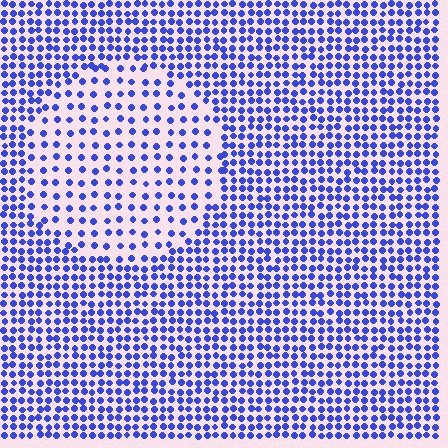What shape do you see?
I see a circle.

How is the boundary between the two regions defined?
The boundary is defined by a change in element density (approximately 2.1x ratio). All elements are the same color, size, and shape.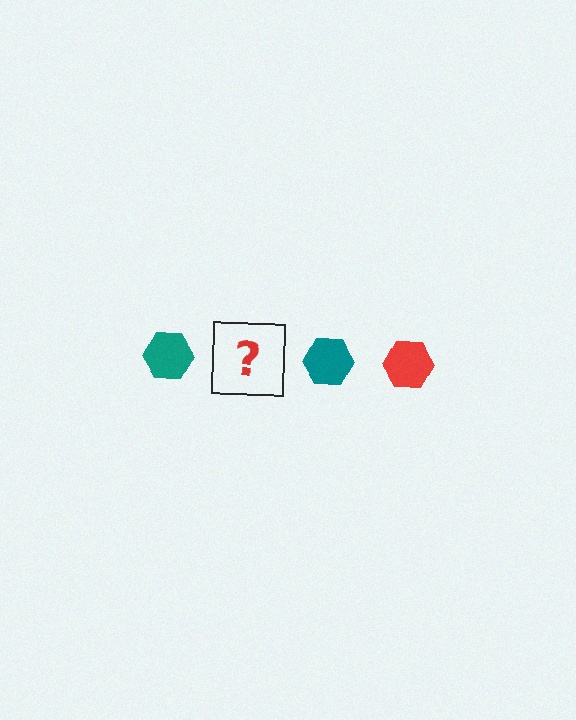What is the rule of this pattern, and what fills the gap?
The rule is that the pattern cycles through teal, red hexagons. The gap should be filled with a red hexagon.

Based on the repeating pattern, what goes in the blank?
The blank should be a red hexagon.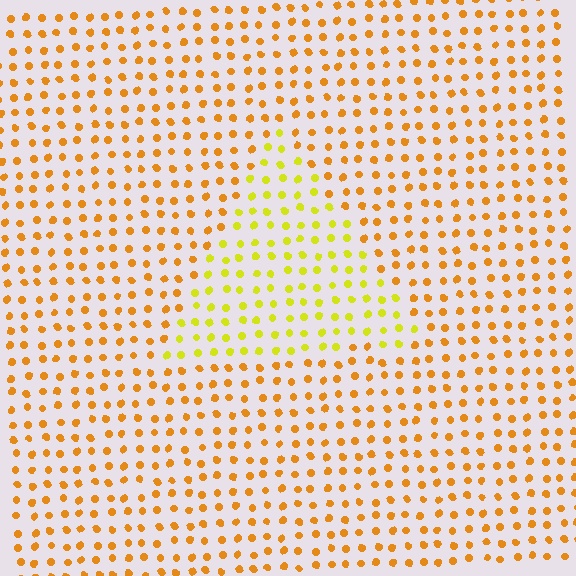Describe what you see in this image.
The image is filled with small orange elements in a uniform arrangement. A triangle-shaped region is visible where the elements are tinted to a slightly different hue, forming a subtle color boundary.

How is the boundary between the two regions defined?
The boundary is defined purely by a slight shift in hue (about 32 degrees). Spacing, size, and orientation are identical on both sides.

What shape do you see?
I see a triangle.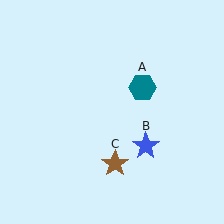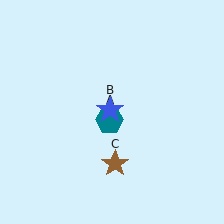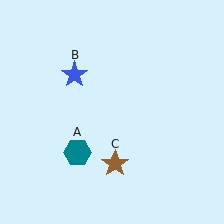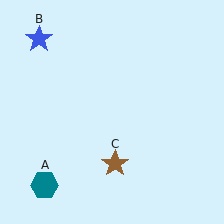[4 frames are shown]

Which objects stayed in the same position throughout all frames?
Brown star (object C) remained stationary.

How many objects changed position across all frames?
2 objects changed position: teal hexagon (object A), blue star (object B).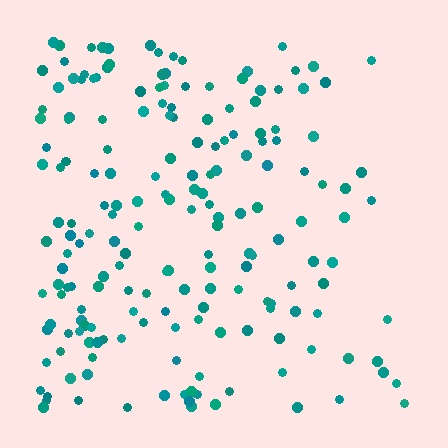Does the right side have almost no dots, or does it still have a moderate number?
Still a moderate number, just noticeably fewer than the left.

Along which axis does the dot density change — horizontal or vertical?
Horizontal.